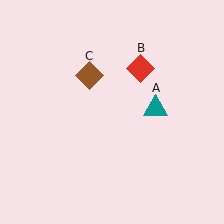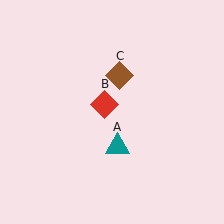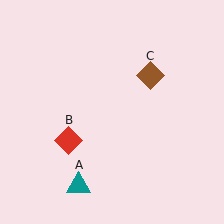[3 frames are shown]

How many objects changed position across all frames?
3 objects changed position: teal triangle (object A), red diamond (object B), brown diamond (object C).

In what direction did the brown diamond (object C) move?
The brown diamond (object C) moved right.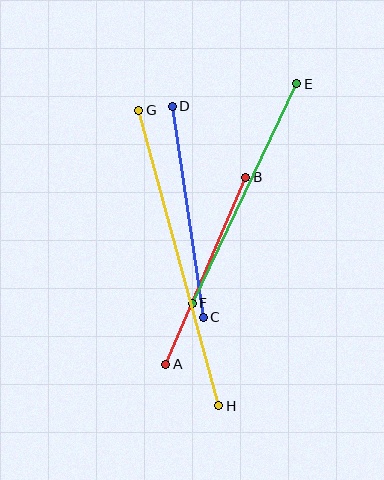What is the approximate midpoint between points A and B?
The midpoint is at approximately (206, 271) pixels.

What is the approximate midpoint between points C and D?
The midpoint is at approximately (188, 212) pixels.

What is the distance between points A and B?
The distance is approximately 203 pixels.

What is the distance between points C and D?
The distance is approximately 213 pixels.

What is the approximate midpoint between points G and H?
The midpoint is at approximately (179, 258) pixels.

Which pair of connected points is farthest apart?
Points G and H are farthest apart.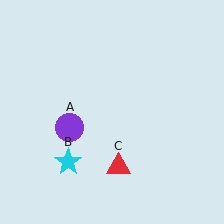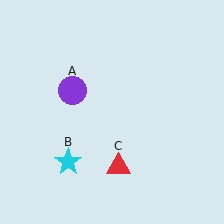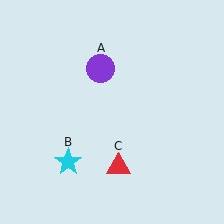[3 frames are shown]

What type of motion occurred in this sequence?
The purple circle (object A) rotated clockwise around the center of the scene.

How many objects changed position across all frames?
1 object changed position: purple circle (object A).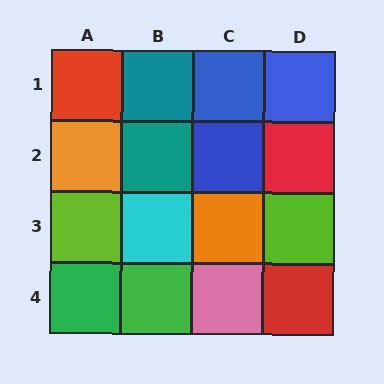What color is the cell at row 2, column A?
Orange.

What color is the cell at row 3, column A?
Lime.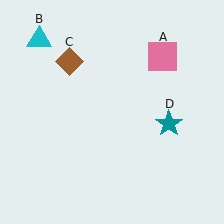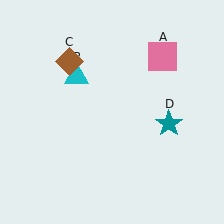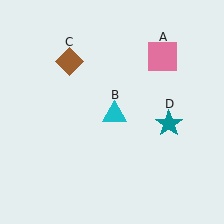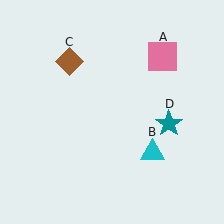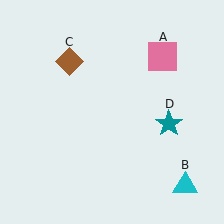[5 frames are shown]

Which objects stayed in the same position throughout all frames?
Pink square (object A) and brown diamond (object C) and teal star (object D) remained stationary.